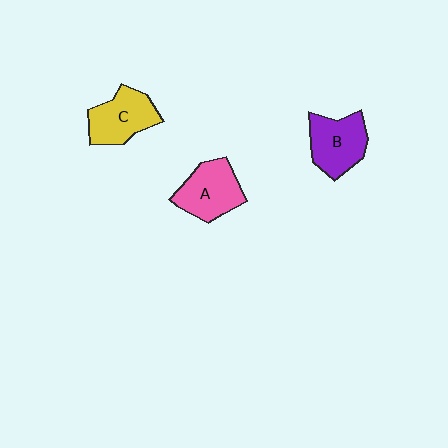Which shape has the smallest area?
Shape C (yellow).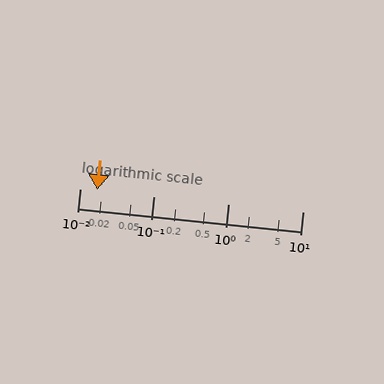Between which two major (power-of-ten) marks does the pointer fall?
The pointer is between 0.01 and 0.1.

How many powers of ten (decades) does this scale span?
The scale spans 3 decades, from 0.01 to 10.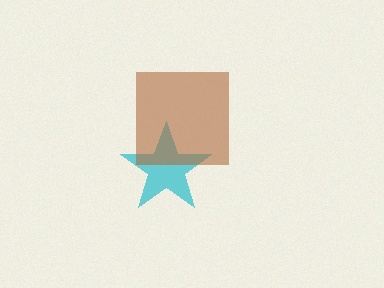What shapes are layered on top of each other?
The layered shapes are: a cyan star, a brown square.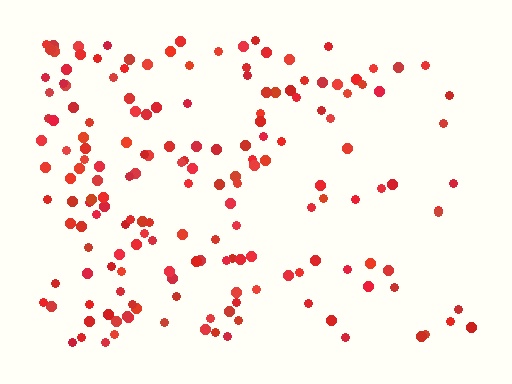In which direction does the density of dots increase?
From right to left, with the left side densest.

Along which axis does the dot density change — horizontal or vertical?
Horizontal.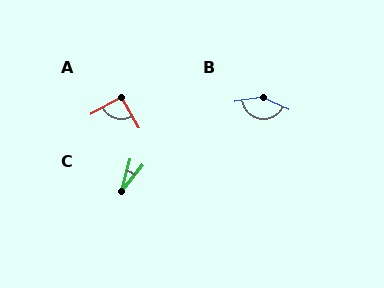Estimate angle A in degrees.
Approximately 92 degrees.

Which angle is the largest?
B, at approximately 147 degrees.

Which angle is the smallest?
C, at approximately 26 degrees.